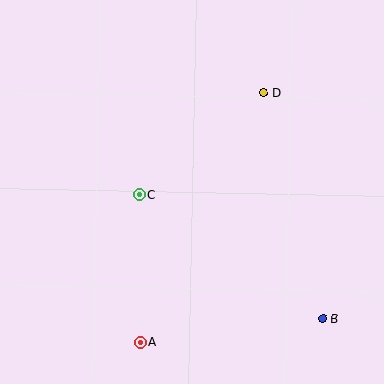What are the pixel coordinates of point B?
Point B is at (323, 318).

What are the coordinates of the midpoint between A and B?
The midpoint between A and B is at (232, 330).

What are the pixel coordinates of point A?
Point A is at (140, 342).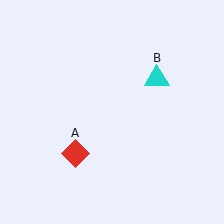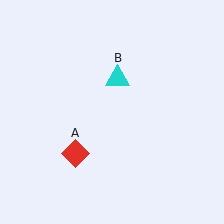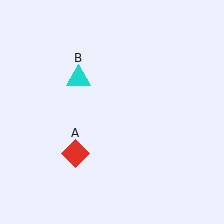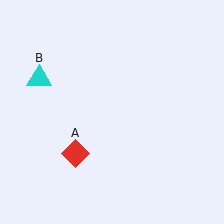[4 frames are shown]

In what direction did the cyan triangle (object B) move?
The cyan triangle (object B) moved left.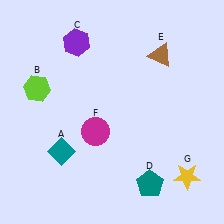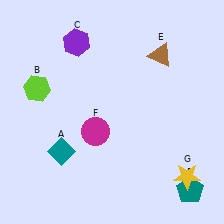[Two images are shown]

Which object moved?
The teal pentagon (D) moved right.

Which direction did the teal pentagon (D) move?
The teal pentagon (D) moved right.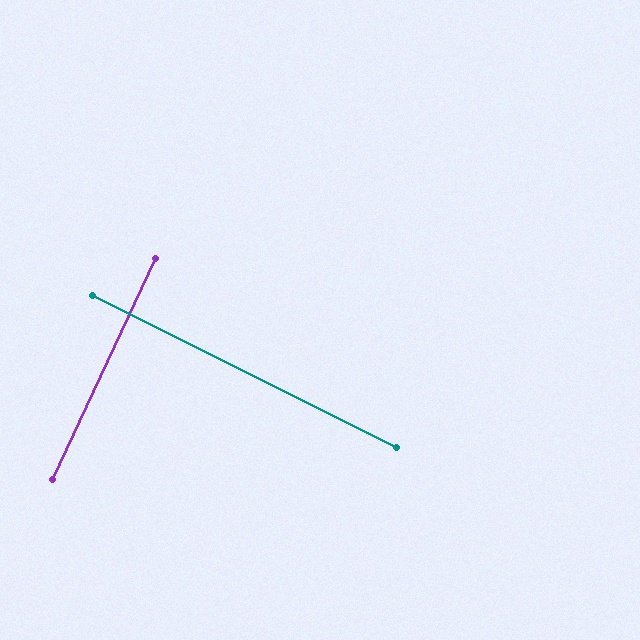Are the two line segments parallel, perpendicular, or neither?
Perpendicular — they meet at approximately 88°.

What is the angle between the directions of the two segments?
Approximately 88 degrees.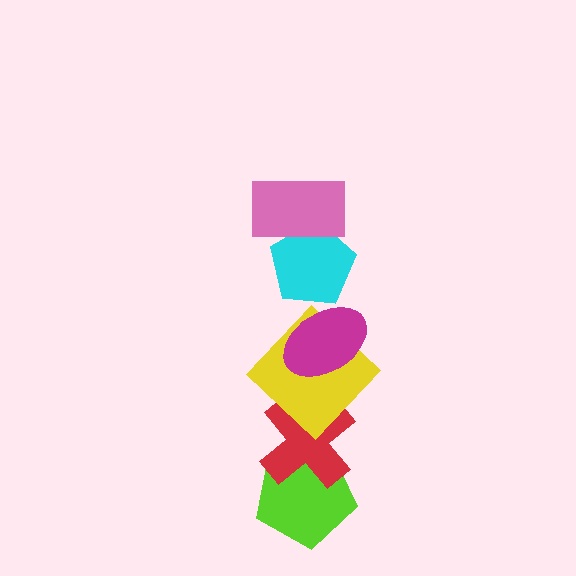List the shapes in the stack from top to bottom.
From top to bottom: the pink rectangle, the cyan pentagon, the magenta ellipse, the yellow diamond, the red cross, the lime pentagon.